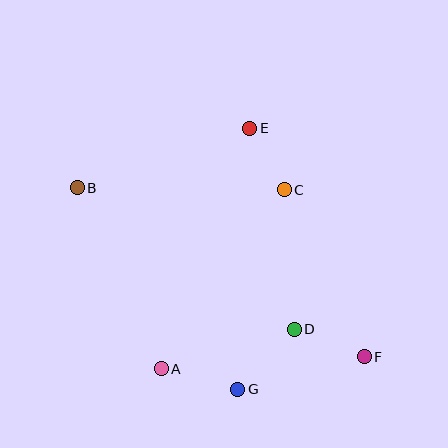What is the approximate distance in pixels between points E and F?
The distance between E and F is approximately 255 pixels.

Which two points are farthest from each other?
Points B and F are farthest from each other.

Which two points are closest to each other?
Points C and E are closest to each other.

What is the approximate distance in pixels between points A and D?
The distance between A and D is approximately 139 pixels.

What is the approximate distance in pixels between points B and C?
The distance between B and C is approximately 207 pixels.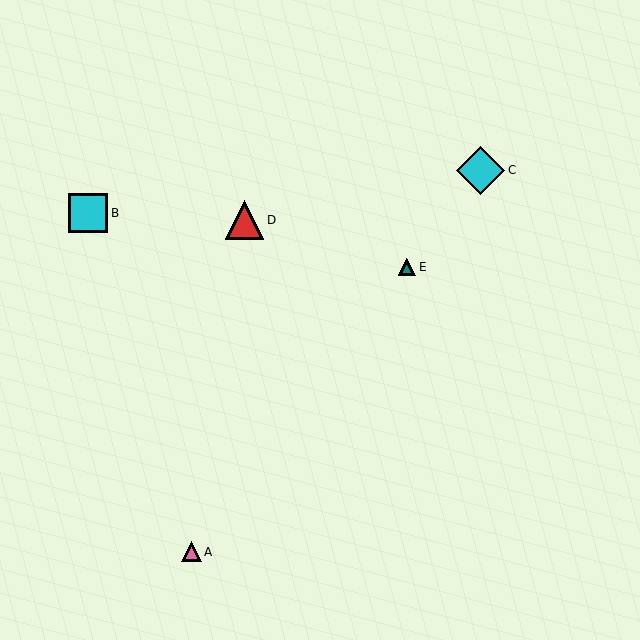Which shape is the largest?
The cyan diamond (labeled C) is the largest.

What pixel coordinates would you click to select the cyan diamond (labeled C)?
Click at (481, 170) to select the cyan diamond C.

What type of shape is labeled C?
Shape C is a cyan diamond.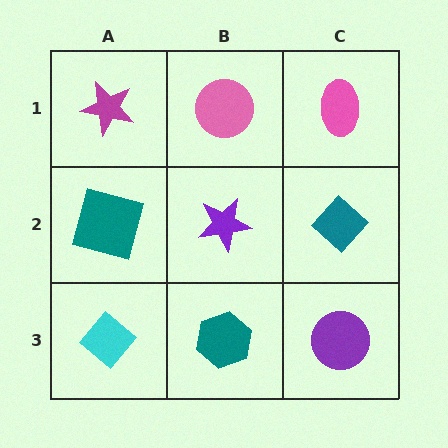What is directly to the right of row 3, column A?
A teal hexagon.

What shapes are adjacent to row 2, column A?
A magenta star (row 1, column A), a cyan diamond (row 3, column A), a purple star (row 2, column B).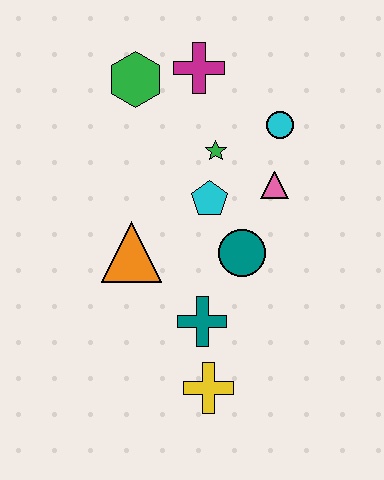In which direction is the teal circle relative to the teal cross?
The teal circle is above the teal cross.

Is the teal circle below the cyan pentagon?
Yes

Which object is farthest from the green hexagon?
The yellow cross is farthest from the green hexagon.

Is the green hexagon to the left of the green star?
Yes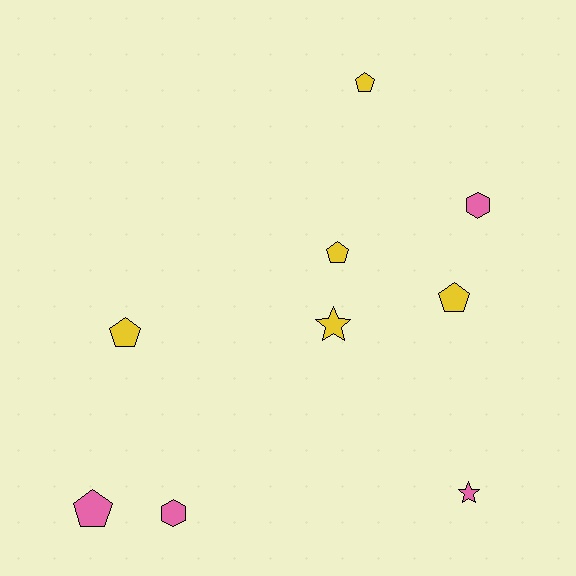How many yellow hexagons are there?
There are no yellow hexagons.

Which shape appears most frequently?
Pentagon, with 5 objects.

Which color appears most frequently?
Yellow, with 5 objects.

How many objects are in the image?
There are 9 objects.